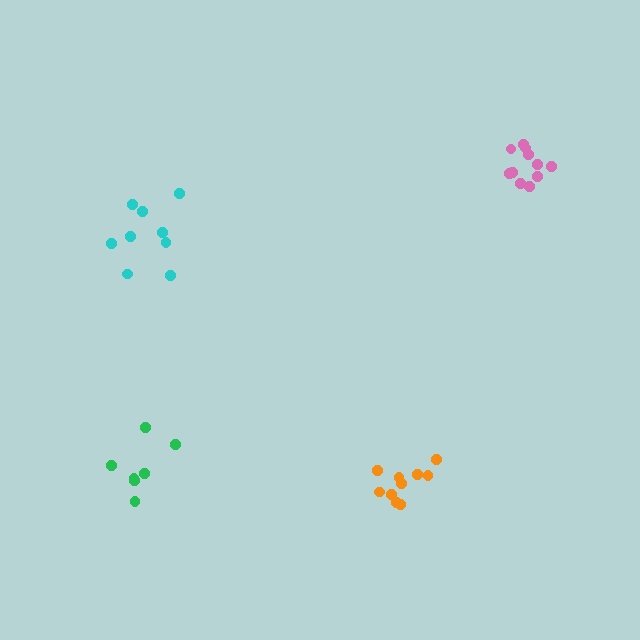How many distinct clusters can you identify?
There are 4 distinct clusters.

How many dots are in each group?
Group 1: 11 dots, Group 2: 10 dots, Group 3: 9 dots, Group 4: 7 dots (37 total).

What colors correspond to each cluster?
The clusters are colored: pink, orange, cyan, green.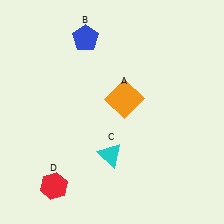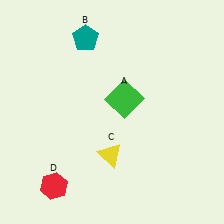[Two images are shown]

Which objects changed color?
A changed from orange to green. B changed from blue to teal. C changed from cyan to yellow.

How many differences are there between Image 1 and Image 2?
There are 3 differences between the two images.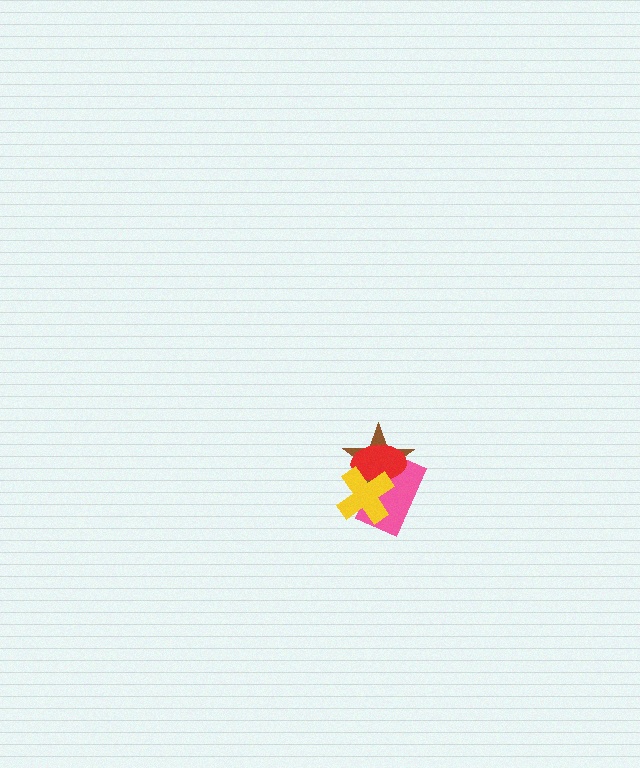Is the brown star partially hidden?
Yes, it is partially covered by another shape.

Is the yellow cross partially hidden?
No, no other shape covers it.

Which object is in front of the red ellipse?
The yellow cross is in front of the red ellipse.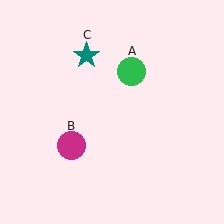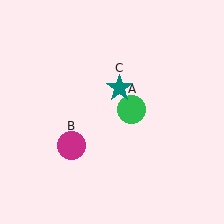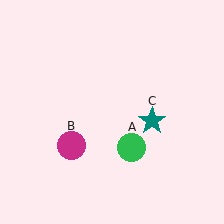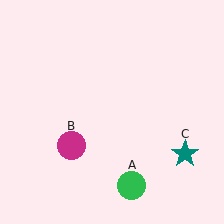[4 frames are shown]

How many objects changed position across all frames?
2 objects changed position: green circle (object A), teal star (object C).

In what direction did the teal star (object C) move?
The teal star (object C) moved down and to the right.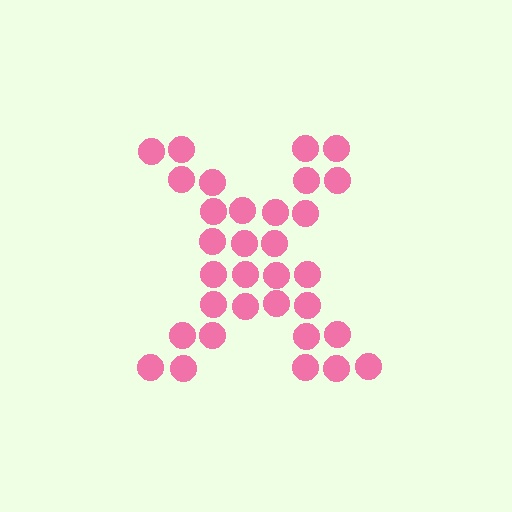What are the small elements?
The small elements are circles.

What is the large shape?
The large shape is the letter X.